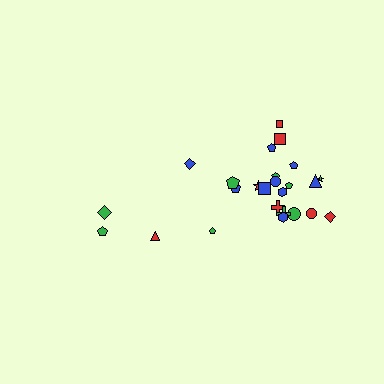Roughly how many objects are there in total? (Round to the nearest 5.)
Roughly 25 objects in total.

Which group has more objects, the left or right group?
The right group.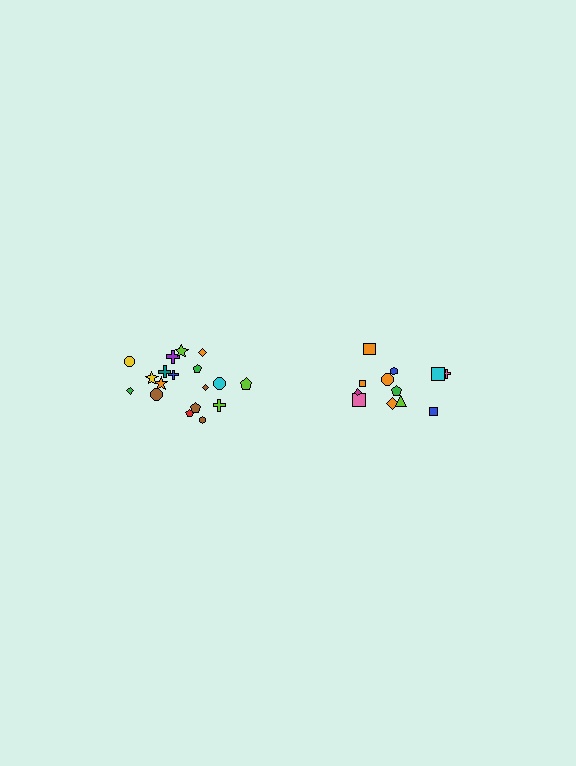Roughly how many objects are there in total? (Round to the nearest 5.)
Roughly 30 objects in total.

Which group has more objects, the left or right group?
The left group.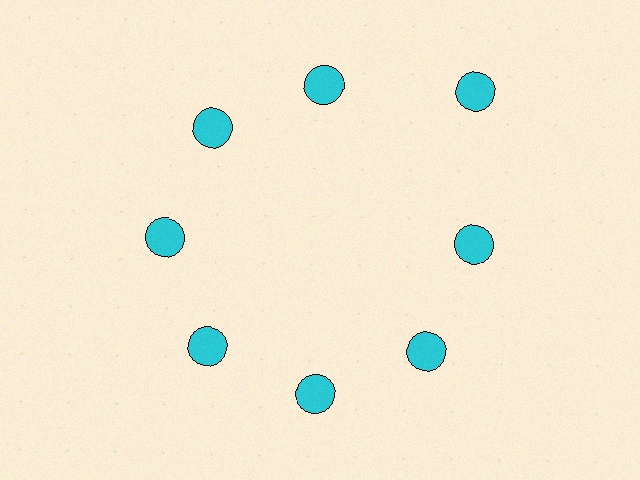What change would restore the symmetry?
The symmetry would be restored by moving it inward, back onto the ring so that all 8 circles sit at equal angles and equal distance from the center.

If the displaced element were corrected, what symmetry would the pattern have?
It would have 8-fold rotational symmetry — the pattern would map onto itself every 45 degrees.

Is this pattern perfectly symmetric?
No. The 8 cyan circles are arranged in a ring, but one element near the 2 o'clock position is pushed outward from the center, breaking the 8-fold rotational symmetry.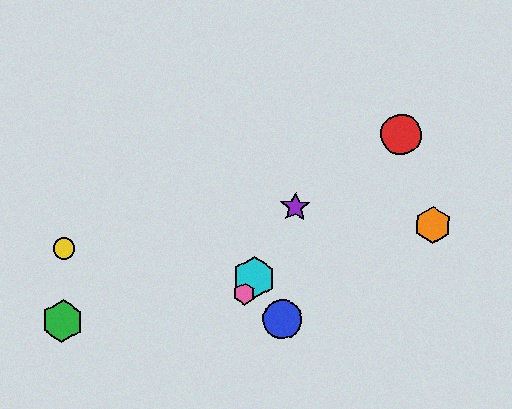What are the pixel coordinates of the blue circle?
The blue circle is at (282, 319).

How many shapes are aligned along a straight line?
3 shapes (the purple star, the cyan hexagon, the pink hexagon) are aligned along a straight line.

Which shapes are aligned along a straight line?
The purple star, the cyan hexagon, the pink hexagon are aligned along a straight line.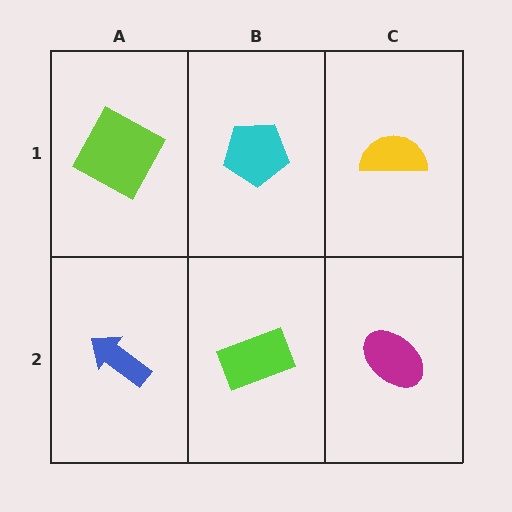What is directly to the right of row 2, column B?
A magenta ellipse.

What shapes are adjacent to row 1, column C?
A magenta ellipse (row 2, column C), a cyan pentagon (row 1, column B).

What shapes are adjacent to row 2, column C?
A yellow semicircle (row 1, column C), a lime rectangle (row 2, column B).